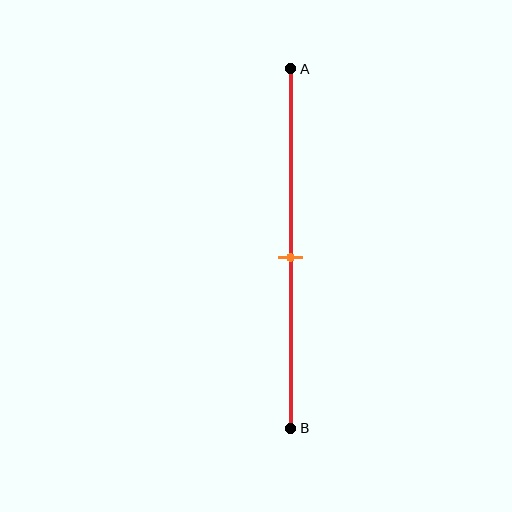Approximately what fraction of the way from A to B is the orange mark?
The orange mark is approximately 50% of the way from A to B.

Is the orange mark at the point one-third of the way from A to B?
No, the mark is at about 50% from A, not at the 33% one-third point.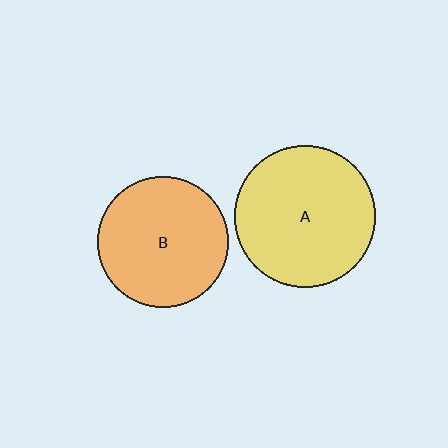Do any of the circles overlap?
No, none of the circles overlap.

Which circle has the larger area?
Circle A (yellow).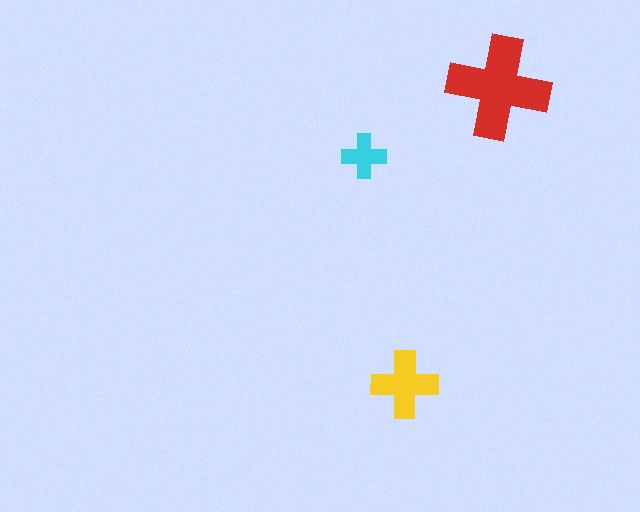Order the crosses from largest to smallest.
the red one, the yellow one, the cyan one.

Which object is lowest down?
The yellow cross is bottommost.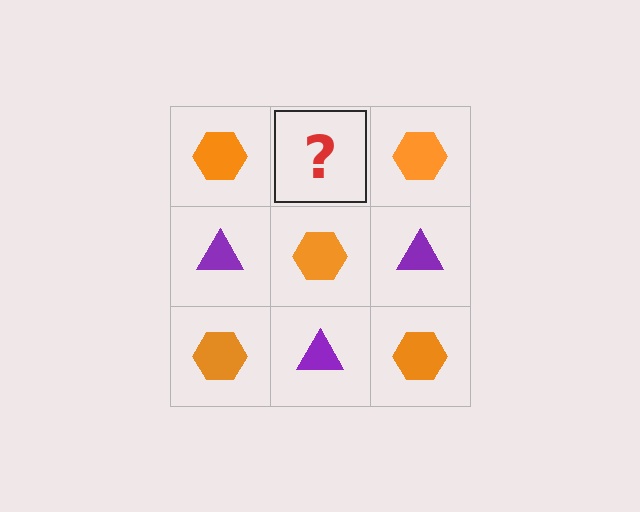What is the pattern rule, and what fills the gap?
The rule is that it alternates orange hexagon and purple triangle in a checkerboard pattern. The gap should be filled with a purple triangle.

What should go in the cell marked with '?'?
The missing cell should contain a purple triangle.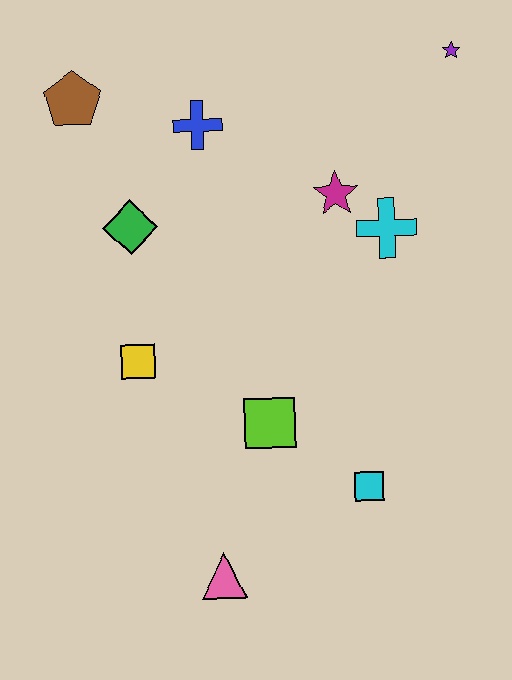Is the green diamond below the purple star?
Yes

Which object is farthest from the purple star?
The pink triangle is farthest from the purple star.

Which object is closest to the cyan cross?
The magenta star is closest to the cyan cross.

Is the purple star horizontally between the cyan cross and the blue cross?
No